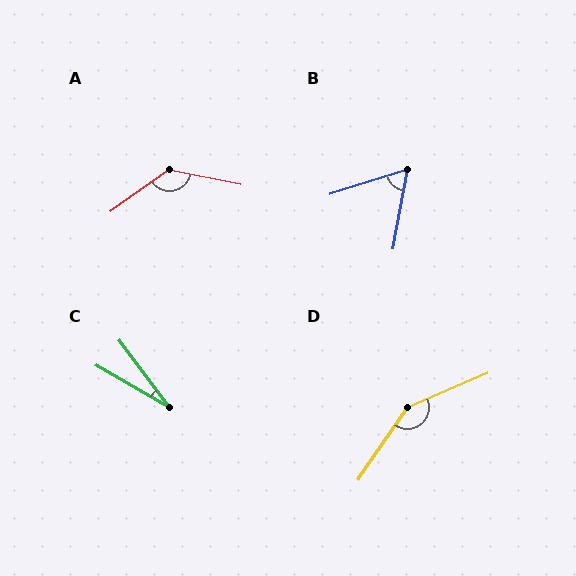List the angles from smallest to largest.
C (24°), B (62°), A (133°), D (148°).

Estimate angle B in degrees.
Approximately 62 degrees.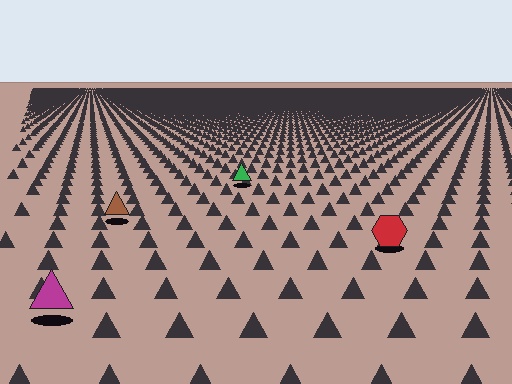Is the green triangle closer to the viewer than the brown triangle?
No. The brown triangle is closer — you can tell from the texture gradient: the ground texture is coarser near it.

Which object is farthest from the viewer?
The green triangle is farthest from the viewer. It appears smaller and the ground texture around it is denser.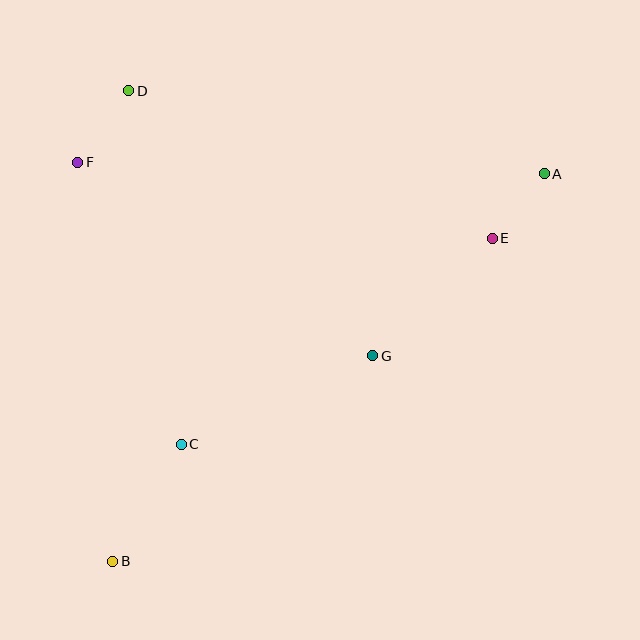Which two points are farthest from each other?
Points A and B are farthest from each other.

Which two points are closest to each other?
Points A and E are closest to each other.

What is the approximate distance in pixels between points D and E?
The distance between D and E is approximately 392 pixels.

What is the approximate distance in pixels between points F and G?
The distance between F and G is approximately 353 pixels.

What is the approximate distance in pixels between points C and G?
The distance between C and G is approximately 211 pixels.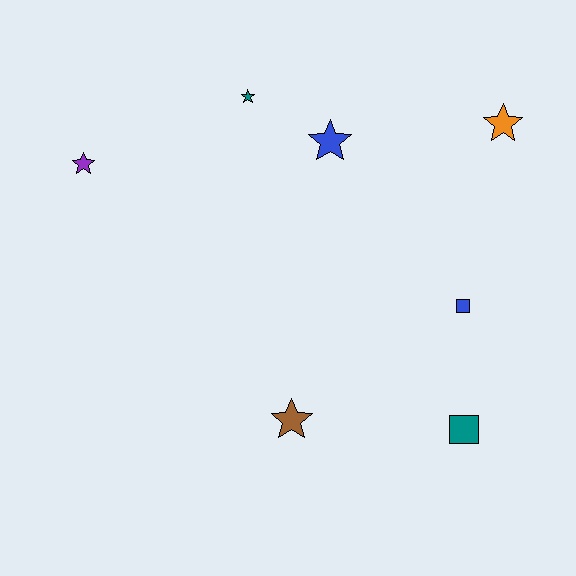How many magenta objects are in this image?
There are no magenta objects.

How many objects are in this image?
There are 7 objects.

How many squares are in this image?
There are 2 squares.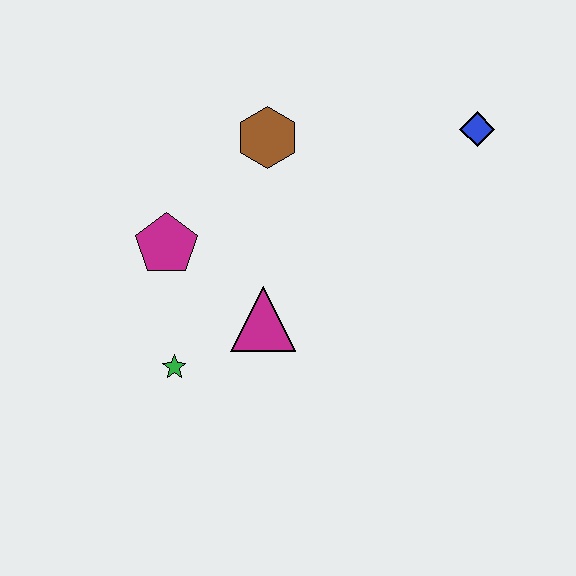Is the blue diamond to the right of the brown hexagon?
Yes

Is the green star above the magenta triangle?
No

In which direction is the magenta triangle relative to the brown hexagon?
The magenta triangle is below the brown hexagon.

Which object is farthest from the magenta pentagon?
The blue diamond is farthest from the magenta pentagon.